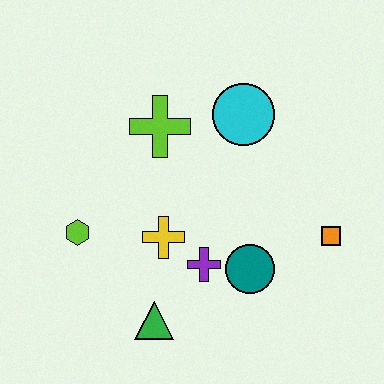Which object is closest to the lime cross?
The cyan circle is closest to the lime cross.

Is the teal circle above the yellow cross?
No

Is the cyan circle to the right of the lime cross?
Yes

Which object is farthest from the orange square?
The lime hexagon is farthest from the orange square.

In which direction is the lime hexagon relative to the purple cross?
The lime hexagon is to the left of the purple cross.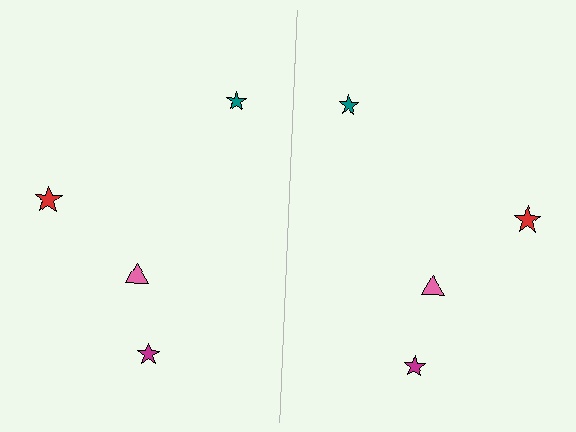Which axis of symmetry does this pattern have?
The pattern has a vertical axis of symmetry running through the center of the image.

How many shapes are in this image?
There are 8 shapes in this image.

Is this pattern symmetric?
Yes, this pattern has bilateral (reflection) symmetry.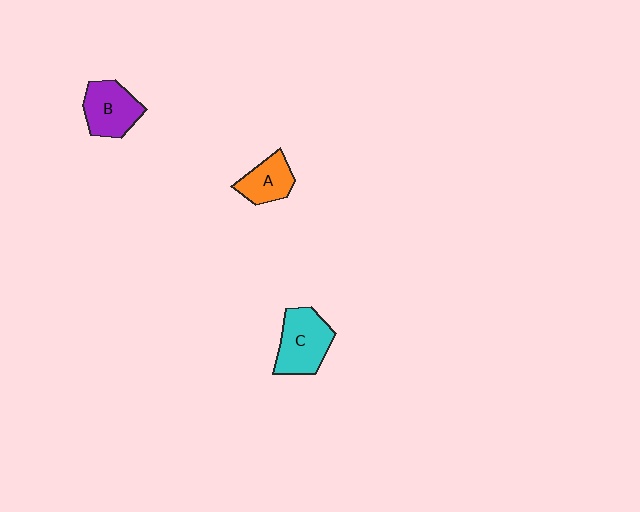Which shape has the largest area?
Shape C (cyan).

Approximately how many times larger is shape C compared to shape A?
Approximately 1.5 times.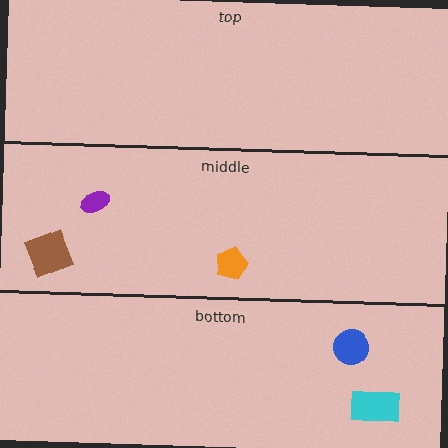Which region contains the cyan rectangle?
The bottom region.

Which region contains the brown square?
The middle region.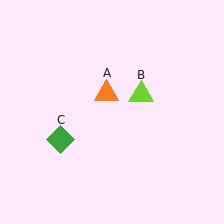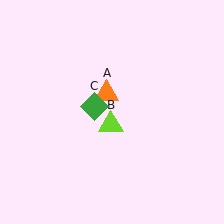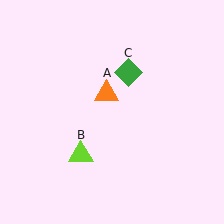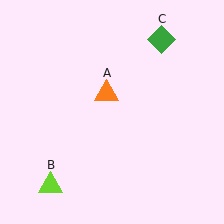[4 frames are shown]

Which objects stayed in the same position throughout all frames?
Orange triangle (object A) remained stationary.